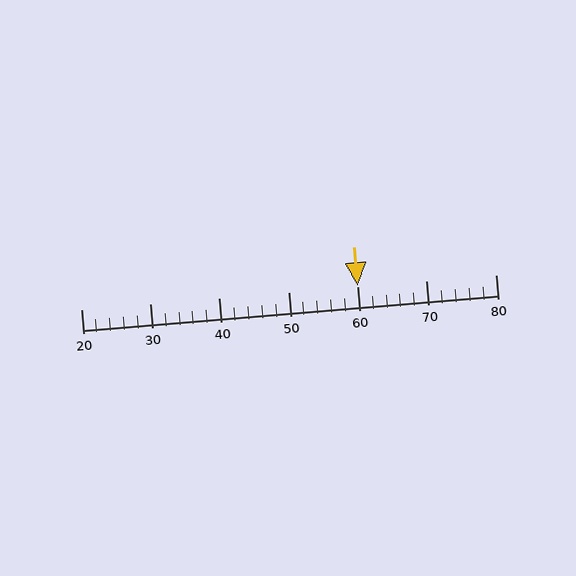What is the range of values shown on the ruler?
The ruler shows values from 20 to 80.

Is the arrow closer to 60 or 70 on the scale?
The arrow is closer to 60.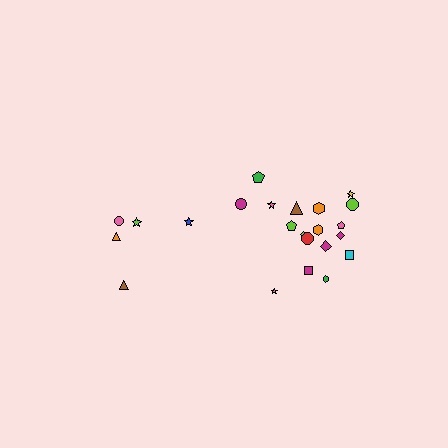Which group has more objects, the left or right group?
The right group.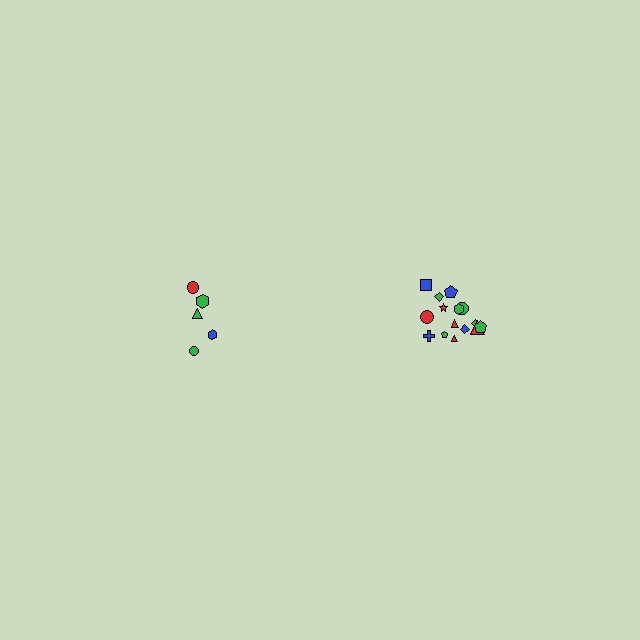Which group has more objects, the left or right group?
The right group.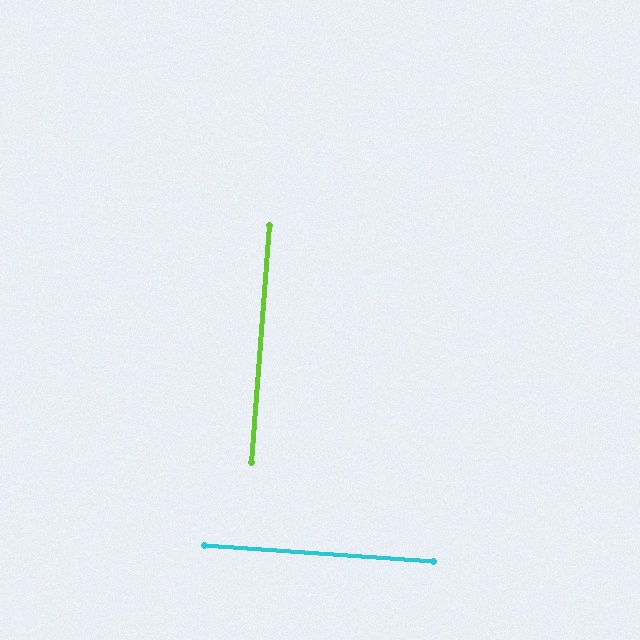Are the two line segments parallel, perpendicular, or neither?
Perpendicular — they meet at approximately 90°.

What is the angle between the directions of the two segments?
Approximately 90 degrees.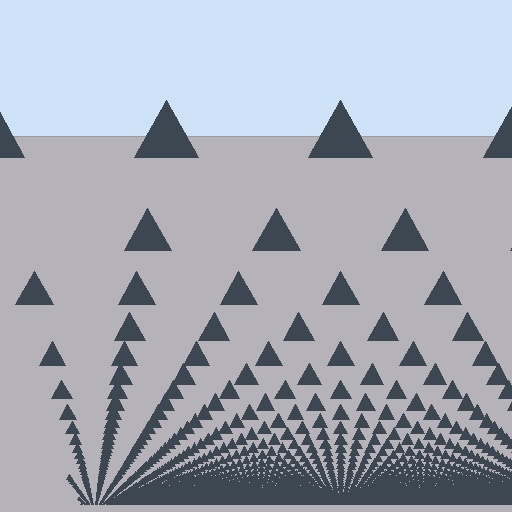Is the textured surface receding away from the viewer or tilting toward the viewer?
The surface appears to tilt toward the viewer. Texture elements get larger and sparser toward the top.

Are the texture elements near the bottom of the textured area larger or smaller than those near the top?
Smaller. The gradient is inverted — elements near the bottom are smaller and denser.